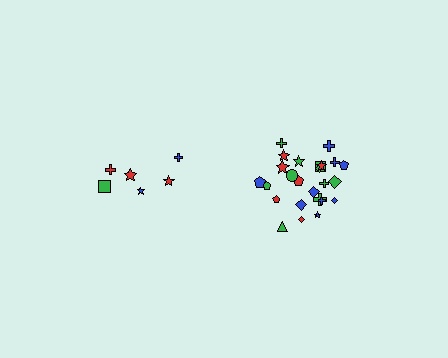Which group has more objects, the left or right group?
The right group.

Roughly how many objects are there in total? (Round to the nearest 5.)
Roughly 30 objects in total.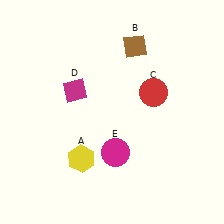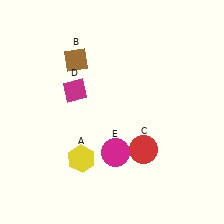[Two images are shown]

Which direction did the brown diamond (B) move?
The brown diamond (B) moved left.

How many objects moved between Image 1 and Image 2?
2 objects moved between the two images.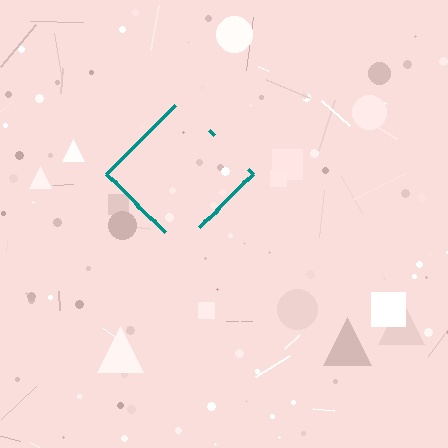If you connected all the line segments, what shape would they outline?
They would outline a diamond.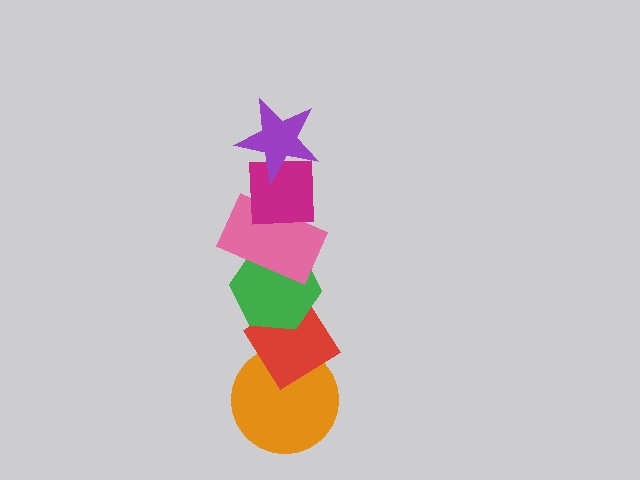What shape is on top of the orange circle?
The red diamond is on top of the orange circle.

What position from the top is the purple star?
The purple star is 1st from the top.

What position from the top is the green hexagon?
The green hexagon is 4th from the top.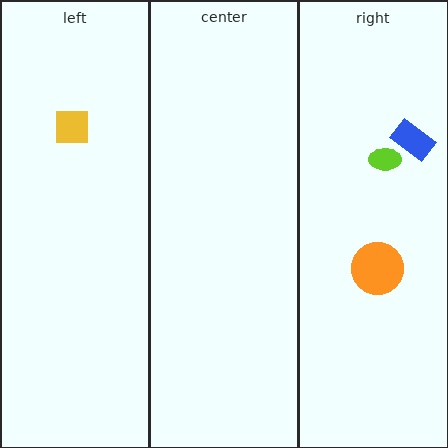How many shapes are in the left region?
1.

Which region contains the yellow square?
The left region.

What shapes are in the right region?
The lime ellipse, the blue rectangle, the orange circle.